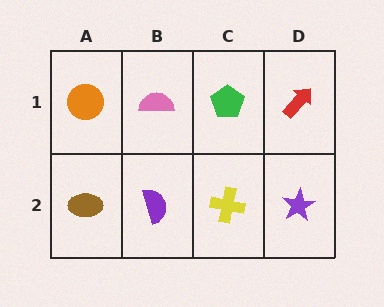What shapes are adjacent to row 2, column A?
An orange circle (row 1, column A), a purple semicircle (row 2, column B).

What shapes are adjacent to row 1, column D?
A purple star (row 2, column D), a green pentagon (row 1, column C).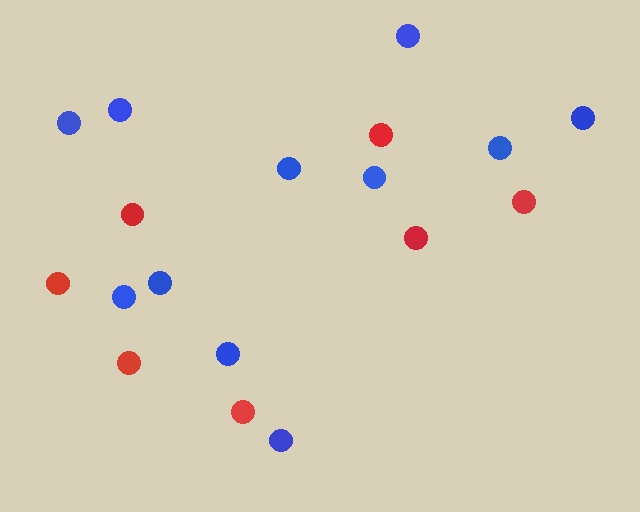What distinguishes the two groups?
There are 2 groups: one group of red circles (7) and one group of blue circles (11).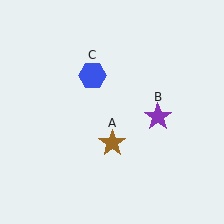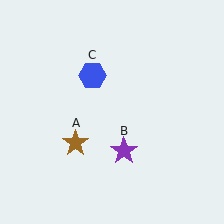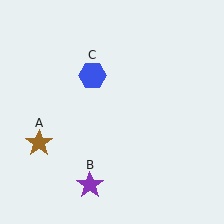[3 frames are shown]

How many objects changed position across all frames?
2 objects changed position: brown star (object A), purple star (object B).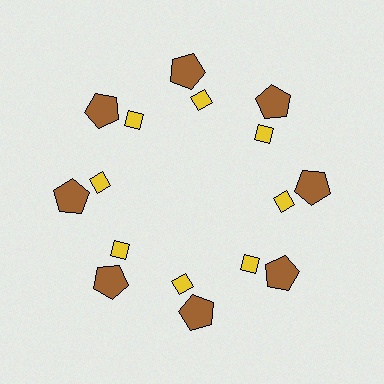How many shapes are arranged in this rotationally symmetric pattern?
There are 16 shapes, arranged in 8 groups of 2.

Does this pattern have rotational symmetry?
Yes, this pattern has 8-fold rotational symmetry. It looks the same after rotating 45 degrees around the center.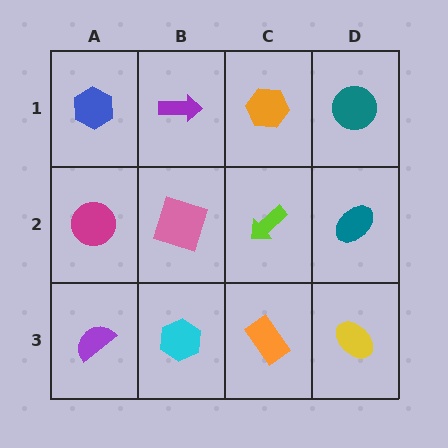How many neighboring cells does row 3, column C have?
3.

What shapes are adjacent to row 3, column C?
A lime arrow (row 2, column C), a cyan hexagon (row 3, column B), a yellow ellipse (row 3, column D).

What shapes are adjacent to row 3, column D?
A teal ellipse (row 2, column D), an orange rectangle (row 3, column C).